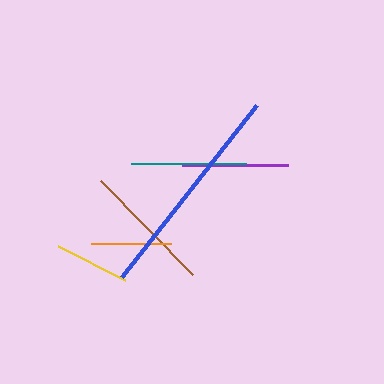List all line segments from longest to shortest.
From longest to shortest: blue, brown, teal, purple, orange, yellow.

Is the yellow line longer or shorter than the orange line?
The orange line is longer than the yellow line.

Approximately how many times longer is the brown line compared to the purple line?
The brown line is approximately 1.3 times the length of the purple line.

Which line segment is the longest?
The blue line is the longest at approximately 220 pixels.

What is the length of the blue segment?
The blue segment is approximately 220 pixels long.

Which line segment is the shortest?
The yellow line is the shortest at approximately 75 pixels.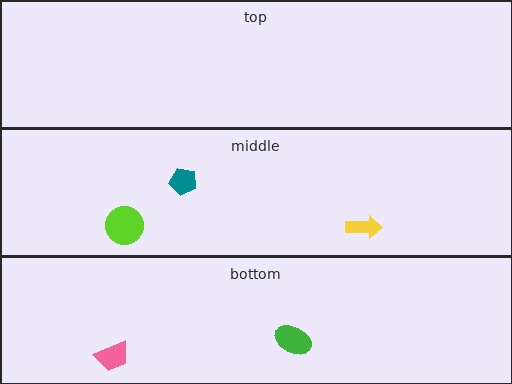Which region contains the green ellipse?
The bottom region.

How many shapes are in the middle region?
3.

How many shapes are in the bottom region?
2.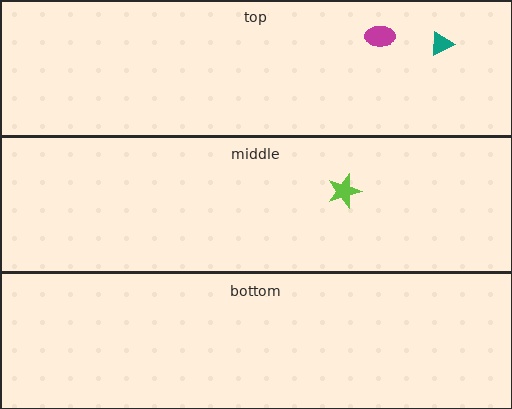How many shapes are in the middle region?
1.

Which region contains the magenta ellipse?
The top region.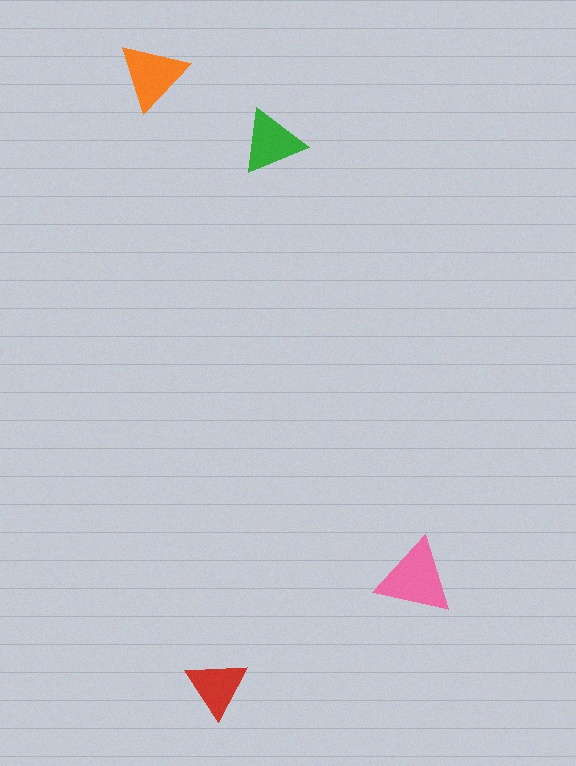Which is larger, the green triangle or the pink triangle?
The pink one.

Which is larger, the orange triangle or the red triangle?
The orange one.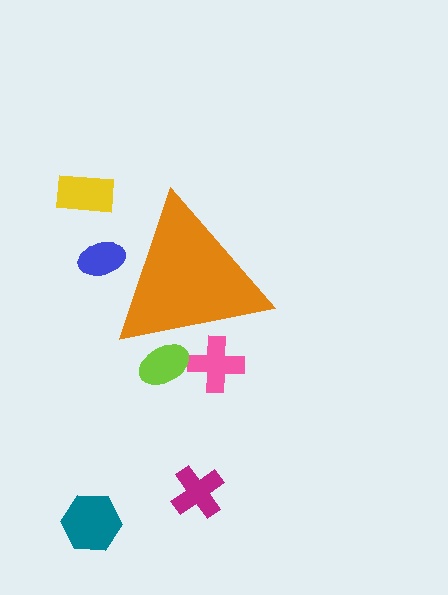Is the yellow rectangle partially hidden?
No, the yellow rectangle is fully visible.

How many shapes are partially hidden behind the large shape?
3 shapes are partially hidden.